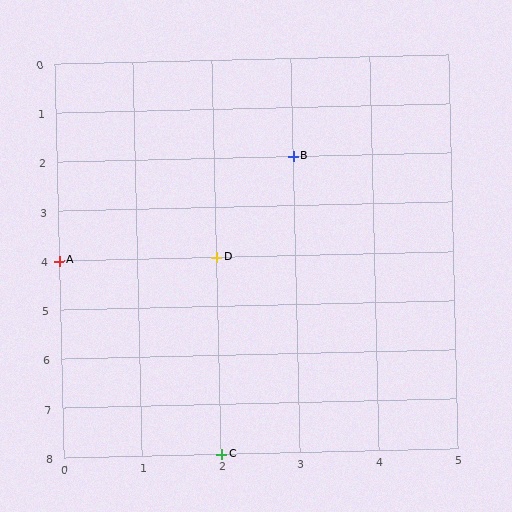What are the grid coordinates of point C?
Point C is at grid coordinates (2, 8).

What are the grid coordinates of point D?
Point D is at grid coordinates (2, 4).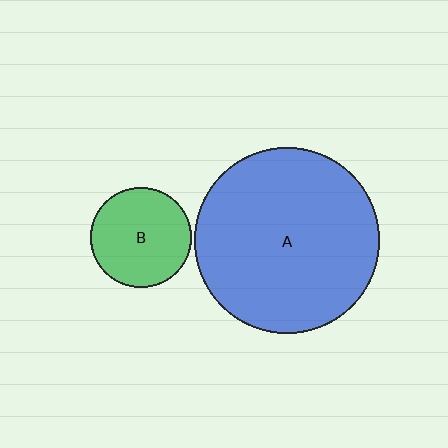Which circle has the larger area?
Circle A (blue).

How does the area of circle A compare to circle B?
Approximately 3.4 times.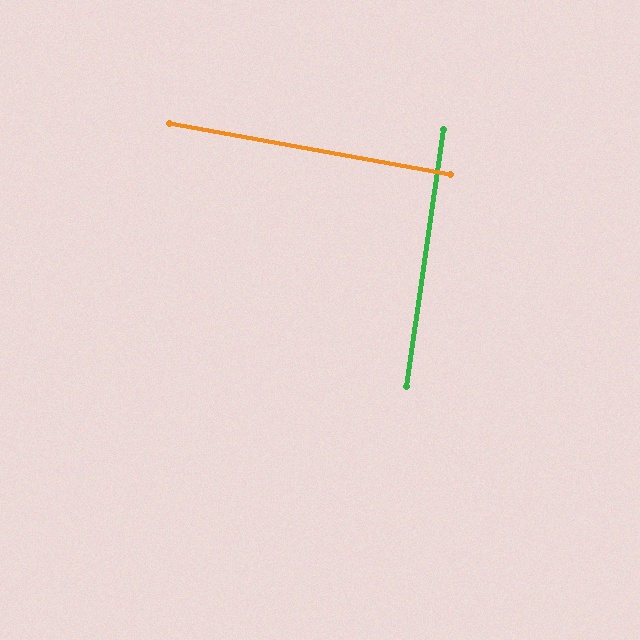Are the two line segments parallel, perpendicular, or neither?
Perpendicular — they meet at approximately 88°.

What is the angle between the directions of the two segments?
Approximately 88 degrees.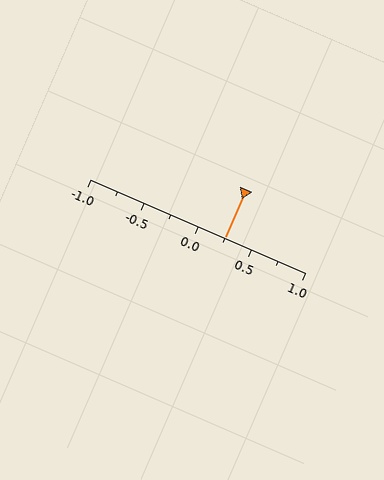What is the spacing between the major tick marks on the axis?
The major ticks are spaced 0.5 apart.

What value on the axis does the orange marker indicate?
The marker indicates approximately 0.25.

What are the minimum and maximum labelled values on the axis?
The axis runs from -1.0 to 1.0.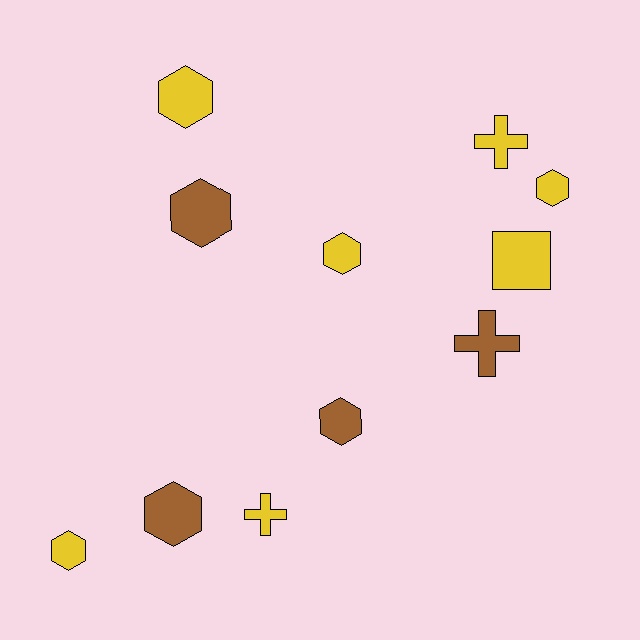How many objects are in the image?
There are 11 objects.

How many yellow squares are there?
There is 1 yellow square.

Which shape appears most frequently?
Hexagon, with 7 objects.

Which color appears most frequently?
Yellow, with 7 objects.